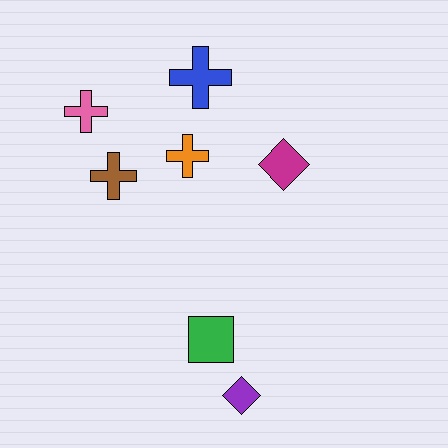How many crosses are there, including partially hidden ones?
There are 4 crosses.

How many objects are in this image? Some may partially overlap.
There are 7 objects.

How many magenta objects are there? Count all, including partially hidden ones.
There is 1 magenta object.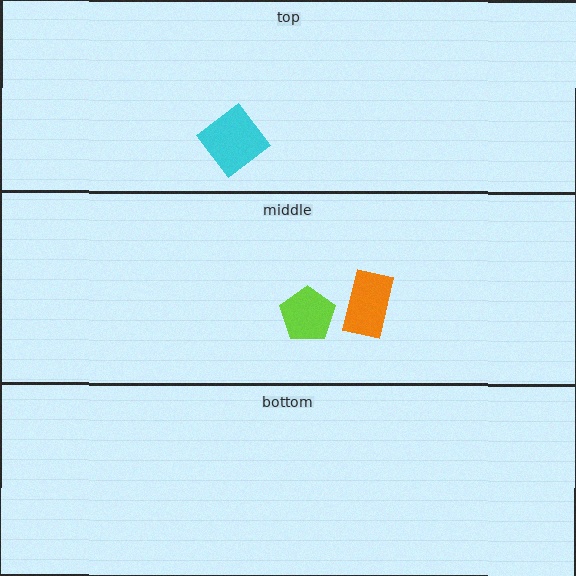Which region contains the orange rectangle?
The middle region.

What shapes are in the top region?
The cyan diamond.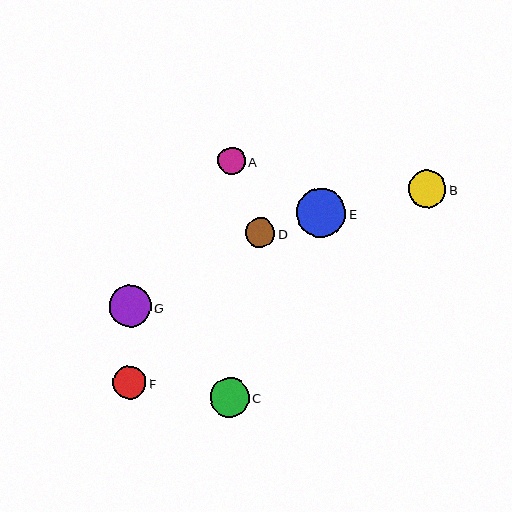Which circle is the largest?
Circle E is the largest with a size of approximately 49 pixels.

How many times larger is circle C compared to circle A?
Circle C is approximately 1.5 times the size of circle A.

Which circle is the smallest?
Circle A is the smallest with a size of approximately 27 pixels.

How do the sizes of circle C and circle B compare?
Circle C and circle B are approximately the same size.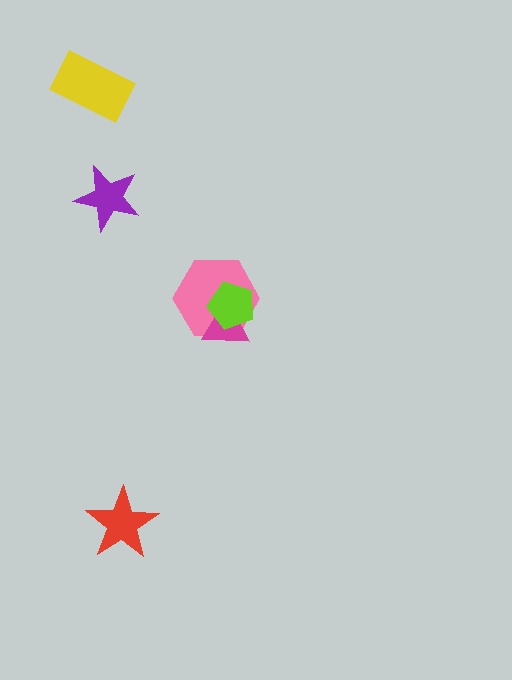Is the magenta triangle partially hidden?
Yes, it is partially covered by another shape.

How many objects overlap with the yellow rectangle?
0 objects overlap with the yellow rectangle.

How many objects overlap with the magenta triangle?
2 objects overlap with the magenta triangle.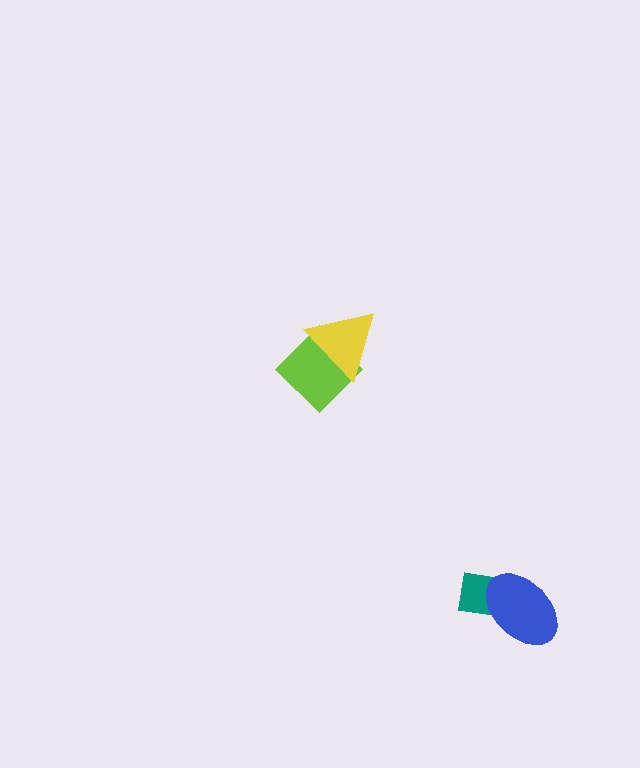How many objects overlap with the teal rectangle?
1 object overlaps with the teal rectangle.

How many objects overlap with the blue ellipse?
1 object overlaps with the blue ellipse.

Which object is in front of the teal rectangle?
The blue ellipse is in front of the teal rectangle.